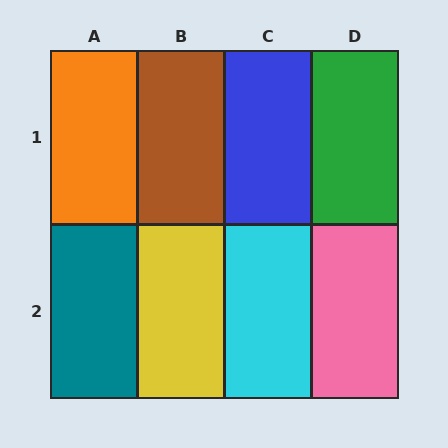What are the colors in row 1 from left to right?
Orange, brown, blue, green.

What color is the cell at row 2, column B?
Yellow.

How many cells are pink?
1 cell is pink.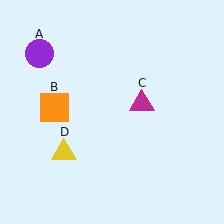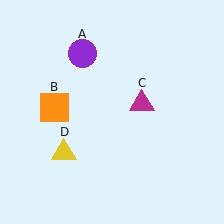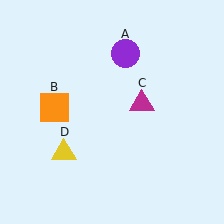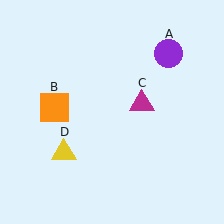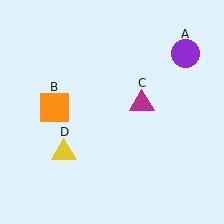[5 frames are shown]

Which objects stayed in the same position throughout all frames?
Orange square (object B) and magenta triangle (object C) and yellow triangle (object D) remained stationary.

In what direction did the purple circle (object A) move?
The purple circle (object A) moved right.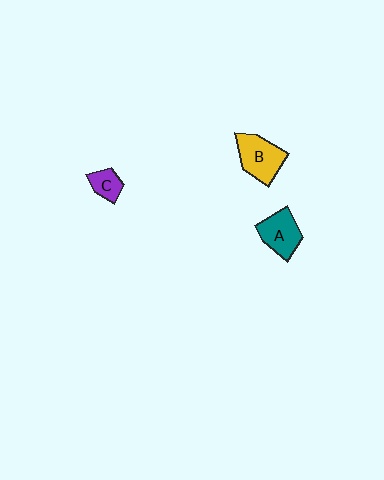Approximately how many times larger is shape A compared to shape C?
Approximately 1.8 times.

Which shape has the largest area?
Shape B (yellow).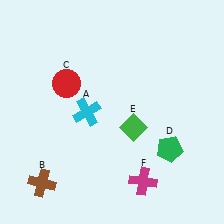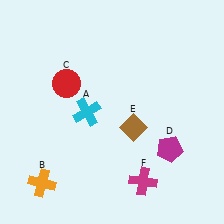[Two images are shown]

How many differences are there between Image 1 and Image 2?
There are 3 differences between the two images.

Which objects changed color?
B changed from brown to orange. D changed from green to magenta. E changed from green to brown.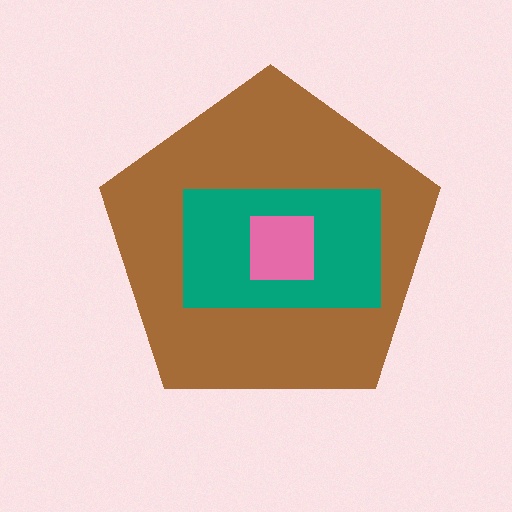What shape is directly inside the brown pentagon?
The teal rectangle.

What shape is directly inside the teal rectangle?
The pink square.